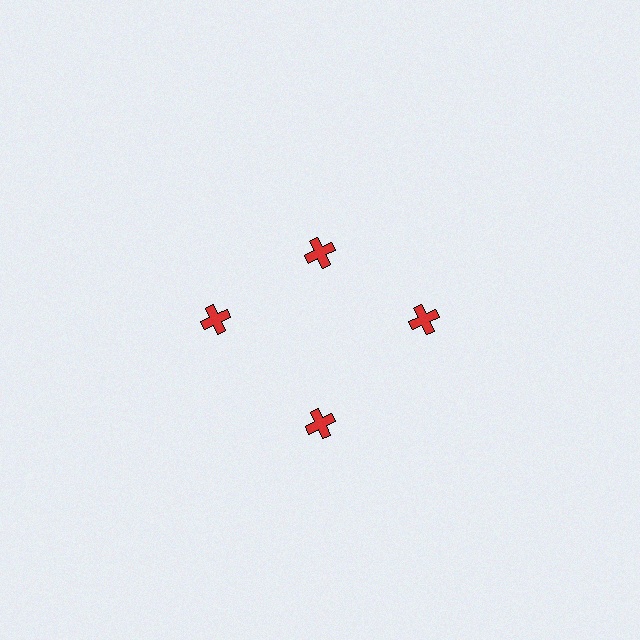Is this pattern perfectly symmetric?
No. The 4 red crosses are arranged in a ring, but one element near the 12 o'clock position is pulled inward toward the center, breaking the 4-fold rotational symmetry.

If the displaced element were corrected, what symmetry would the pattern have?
It would have 4-fold rotational symmetry — the pattern would map onto itself every 90 degrees.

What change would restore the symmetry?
The symmetry would be restored by moving it outward, back onto the ring so that all 4 crosses sit at equal angles and equal distance from the center.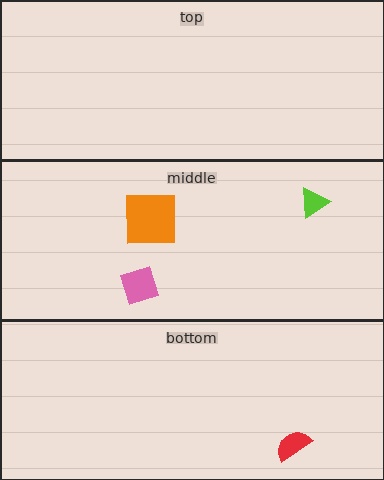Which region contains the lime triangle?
The middle region.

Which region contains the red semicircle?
The bottom region.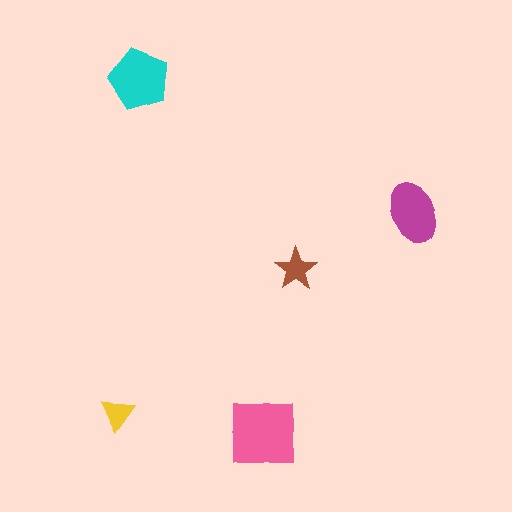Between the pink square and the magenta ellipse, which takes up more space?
The pink square.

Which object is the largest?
The pink square.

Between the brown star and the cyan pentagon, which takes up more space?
The cyan pentagon.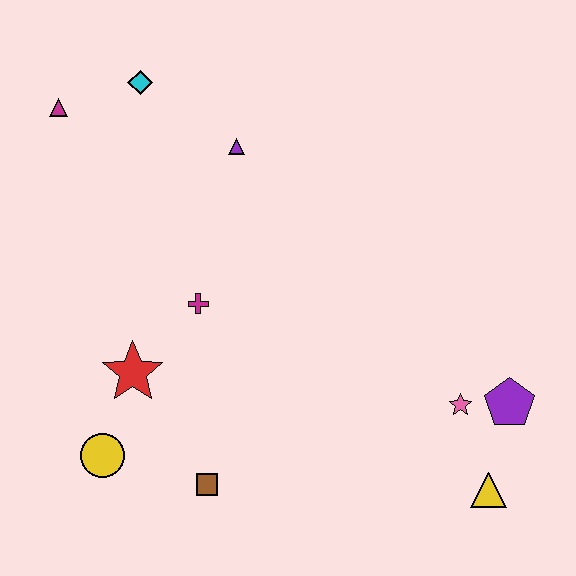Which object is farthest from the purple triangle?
The yellow triangle is farthest from the purple triangle.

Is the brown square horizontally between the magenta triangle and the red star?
No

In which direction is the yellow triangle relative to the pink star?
The yellow triangle is below the pink star.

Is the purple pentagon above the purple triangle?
No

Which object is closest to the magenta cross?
The red star is closest to the magenta cross.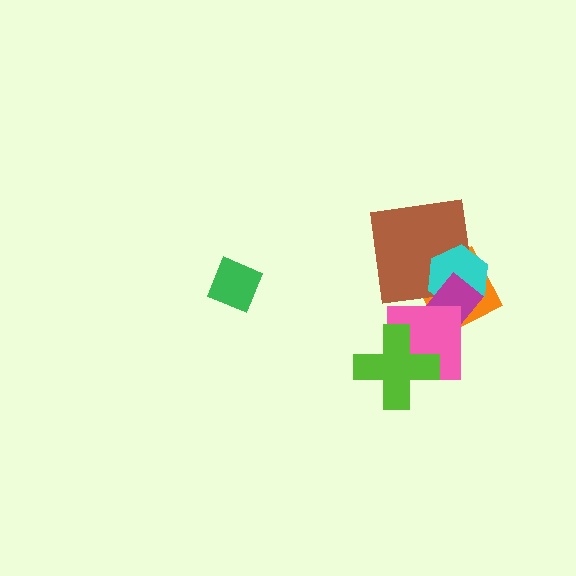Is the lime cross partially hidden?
No, no other shape covers it.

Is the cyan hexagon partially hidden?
Yes, it is partially covered by another shape.